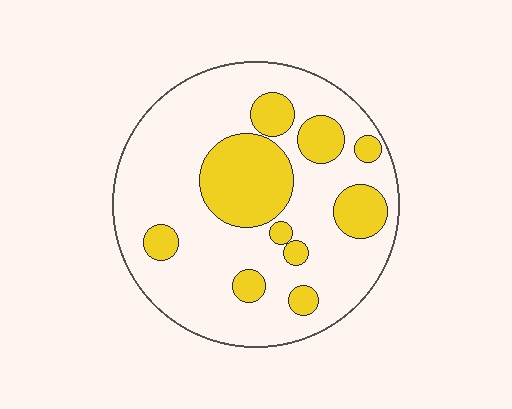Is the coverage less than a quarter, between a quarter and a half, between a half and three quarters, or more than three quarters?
Between a quarter and a half.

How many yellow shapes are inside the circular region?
10.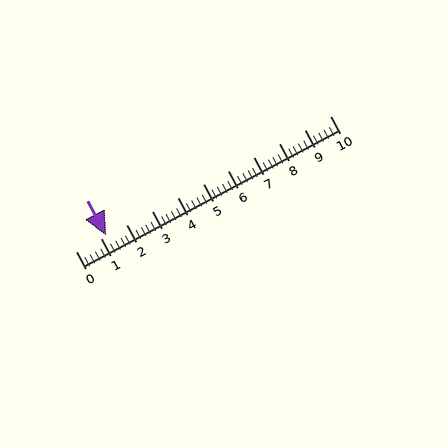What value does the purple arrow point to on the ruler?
The purple arrow points to approximately 1.2.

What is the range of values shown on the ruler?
The ruler shows values from 0 to 10.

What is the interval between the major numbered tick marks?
The major tick marks are spaced 1 units apart.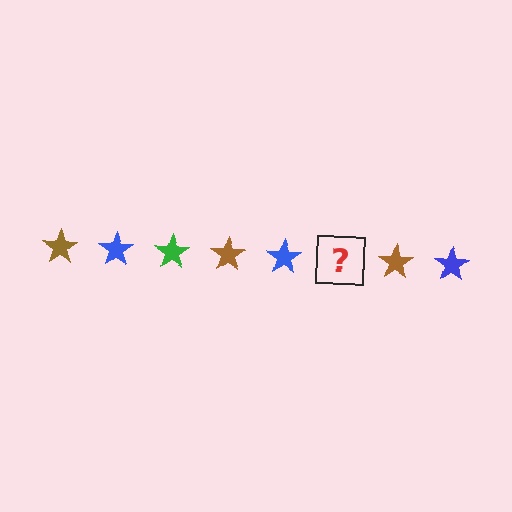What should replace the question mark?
The question mark should be replaced with a green star.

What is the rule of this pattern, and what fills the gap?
The rule is that the pattern cycles through brown, blue, green stars. The gap should be filled with a green star.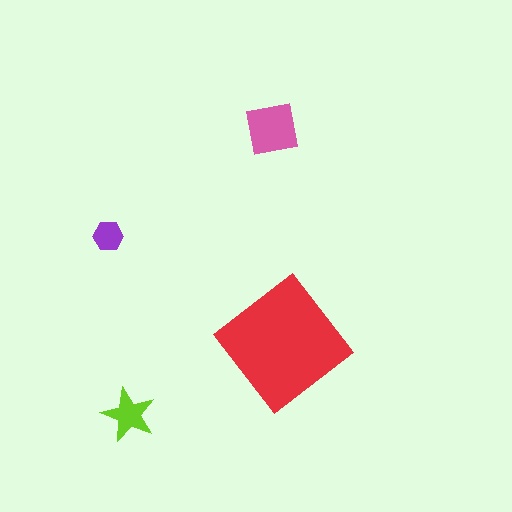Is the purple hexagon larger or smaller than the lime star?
Smaller.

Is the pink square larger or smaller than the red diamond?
Smaller.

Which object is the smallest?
The purple hexagon.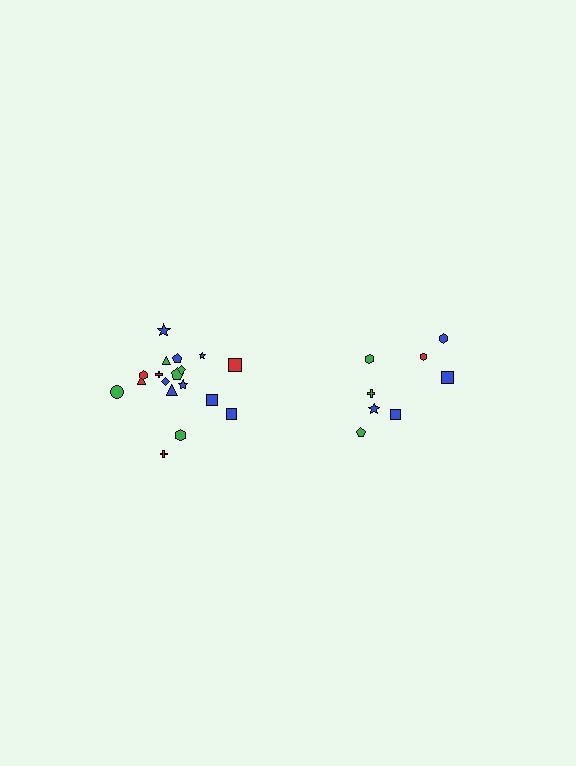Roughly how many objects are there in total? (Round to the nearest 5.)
Roughly 25 objects in total.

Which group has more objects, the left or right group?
The left group.